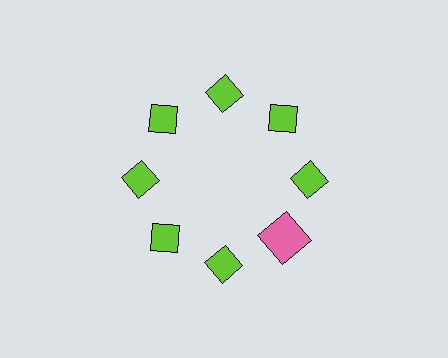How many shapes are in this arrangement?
There are 8 shapes arranged in a ring pattern.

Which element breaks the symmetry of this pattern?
The pink square at roughly the 4 o'clock position breaks the symmetry. All other shapes are lime diamonds.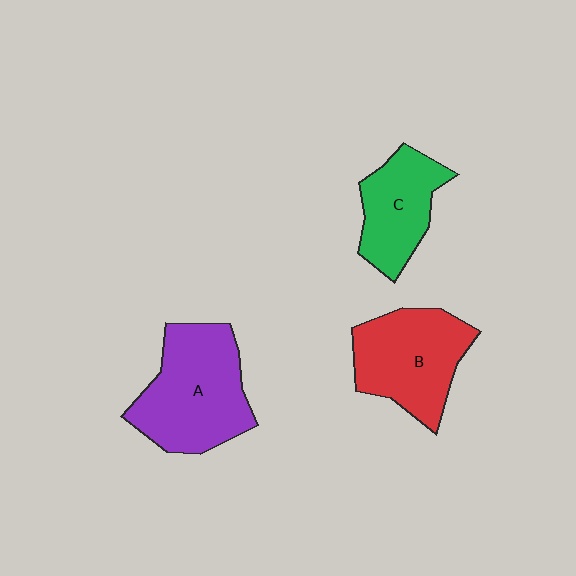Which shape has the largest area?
Shape A (purple).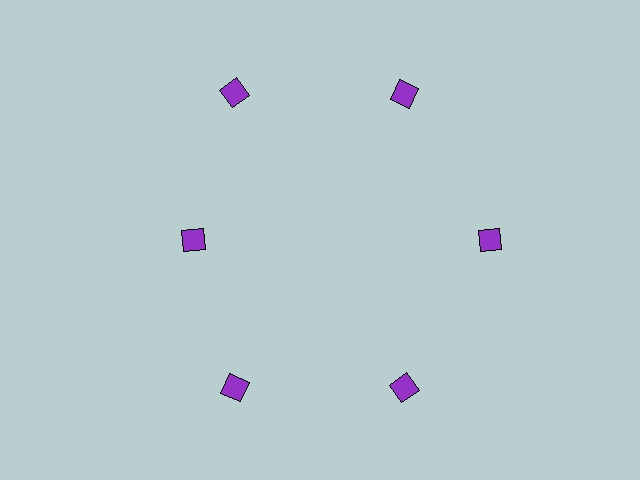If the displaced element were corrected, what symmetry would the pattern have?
It would have 6-fold rotational symmetry — the pattern would map onto itself every 60 degrees.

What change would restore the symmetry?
The symmetry would be restored by moving it outward, back onto the ring so that all 6 diamonds sit at equal angles and equal distance from the center.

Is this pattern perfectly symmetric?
No. The 6 purple diamonds are arranged in a ring, but one element near the 9 o'clock position is pulled inward toward the center, breaking the 6-fold rotational symmetry.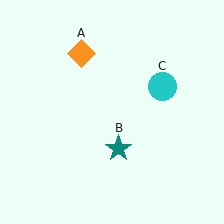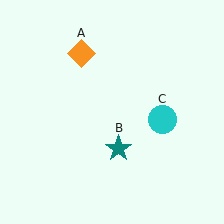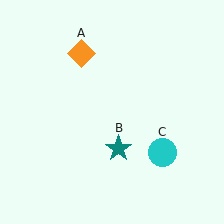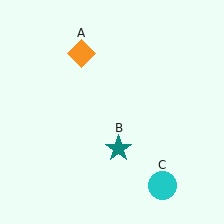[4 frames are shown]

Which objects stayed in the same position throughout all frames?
Orange diamond (object A) and teal star (object B) remained stationary.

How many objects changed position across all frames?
1 object changed position: cyan circle (object C).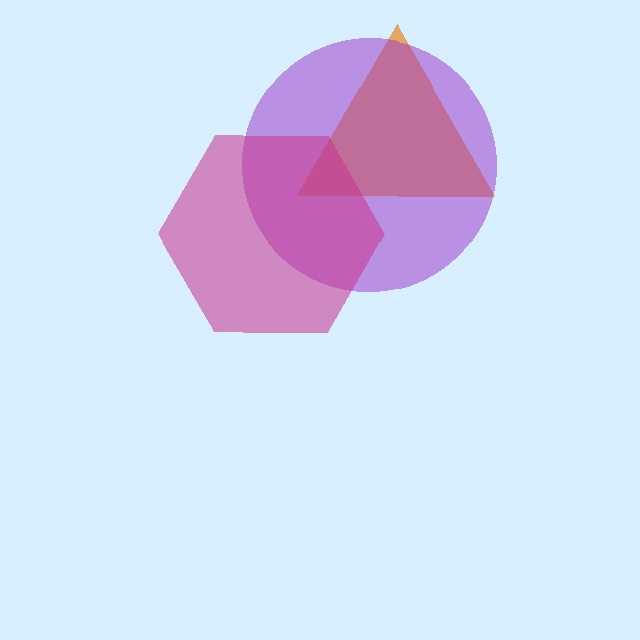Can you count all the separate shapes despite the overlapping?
Yes, there are 3 separate shapes.